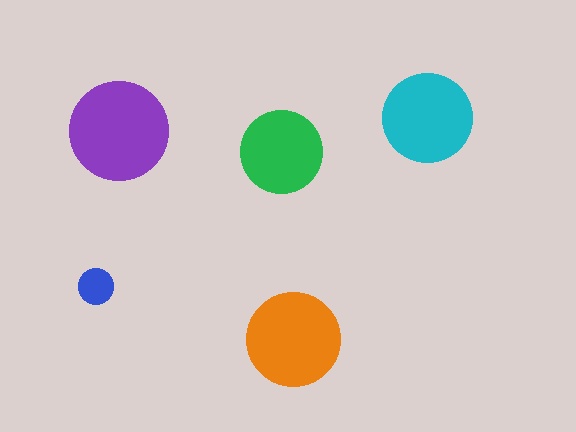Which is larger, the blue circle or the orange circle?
The orange one.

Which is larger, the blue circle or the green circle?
The green one.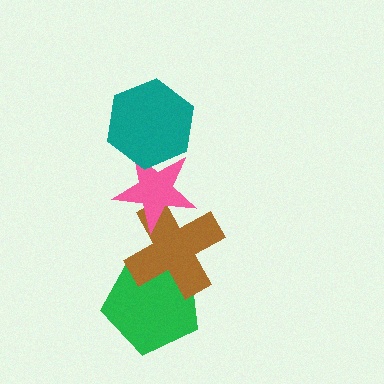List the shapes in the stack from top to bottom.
From top to bottom: the teal hexagon, the pink star, the brown cross, the green pentagon.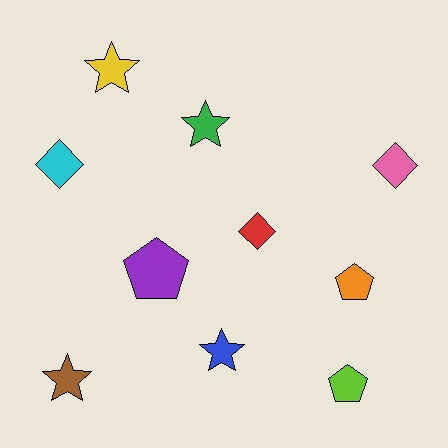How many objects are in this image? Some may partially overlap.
There are 10 objects.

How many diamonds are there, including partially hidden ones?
There are 3 diamonds.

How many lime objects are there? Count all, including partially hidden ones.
There is 1 lime object.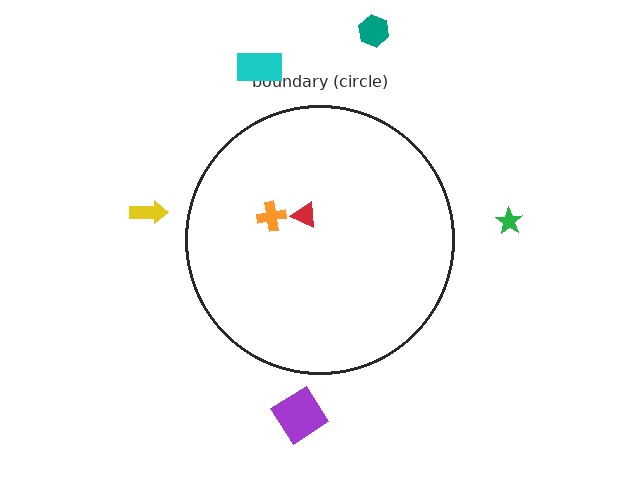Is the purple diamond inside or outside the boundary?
Outside.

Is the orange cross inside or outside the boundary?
Inside.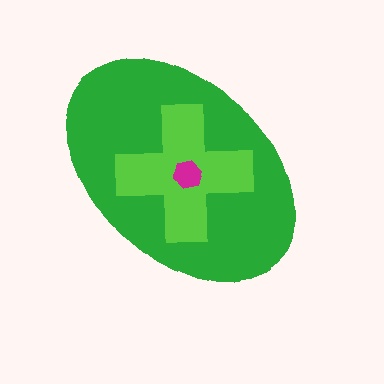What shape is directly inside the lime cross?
The magenta hexagon.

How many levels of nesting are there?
3.